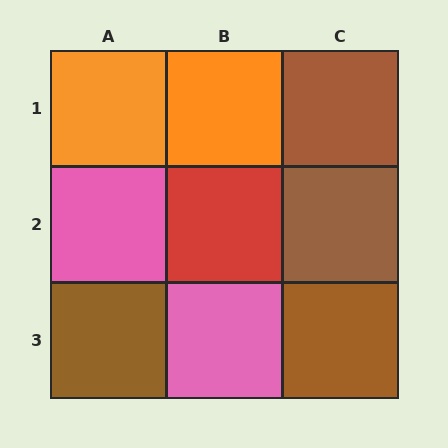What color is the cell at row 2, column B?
Red.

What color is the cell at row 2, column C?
Brown.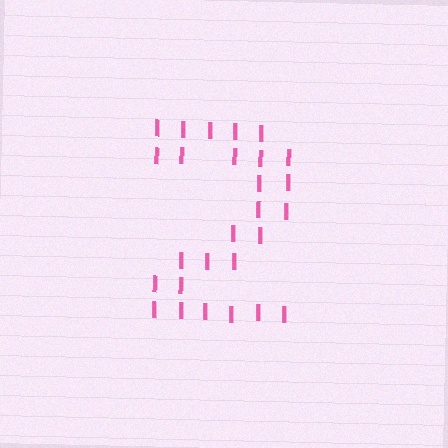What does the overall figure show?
The overall figure shows the digit 2.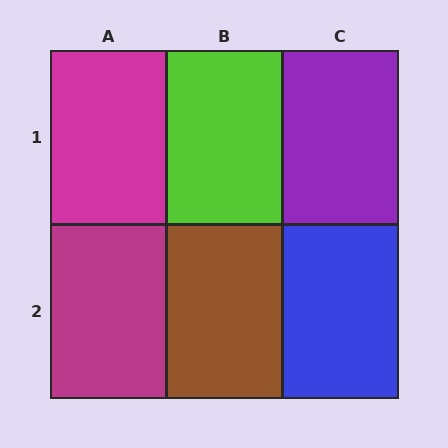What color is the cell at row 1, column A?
Magenta.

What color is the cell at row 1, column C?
Purple.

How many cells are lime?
1 cell is lime.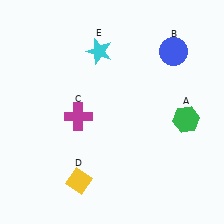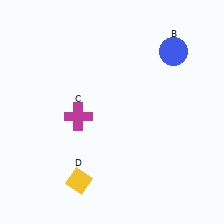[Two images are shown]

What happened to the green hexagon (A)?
The green hexagon (A) was removed in Image 2. It was in the bottom-right area of Image 1.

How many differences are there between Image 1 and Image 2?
There are 2 differences between the two images.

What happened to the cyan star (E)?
The cyan star (E) was removed in Image 2. It was in the top-left area of Image 1.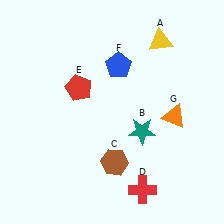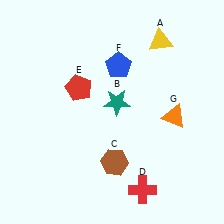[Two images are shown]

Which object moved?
The teal star (B) moved up.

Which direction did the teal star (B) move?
The teal star (B) moved up.